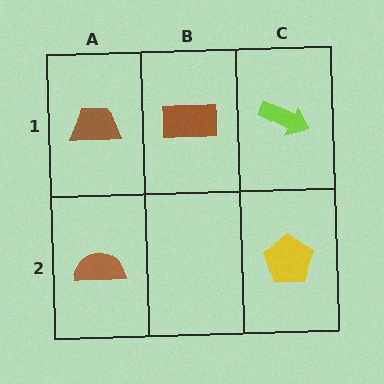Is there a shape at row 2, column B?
No, that cell is empty.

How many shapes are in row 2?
2 shapes.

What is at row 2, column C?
A yellow pentagon.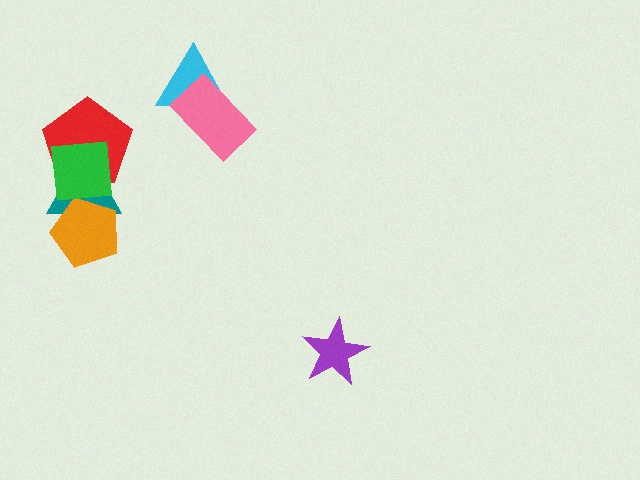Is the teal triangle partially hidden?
Yes, it is partially covered by another shape.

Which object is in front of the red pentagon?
The green square is in front of the red pentagon.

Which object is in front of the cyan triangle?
The pink rectangle is in front of the cyan triangle.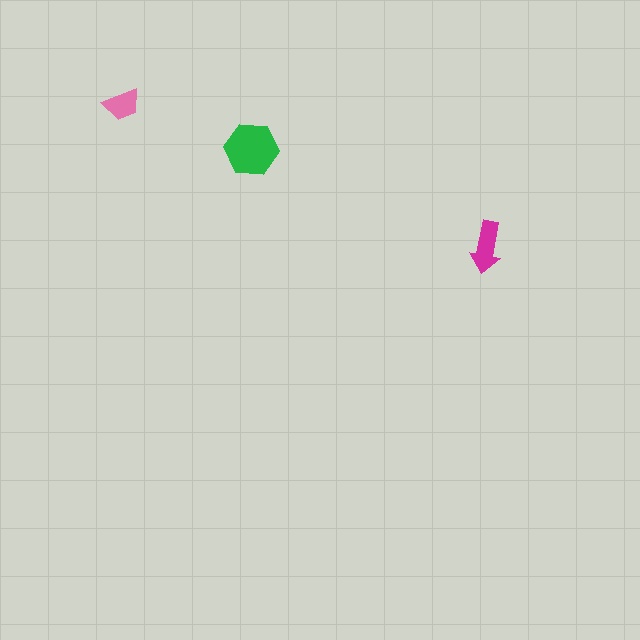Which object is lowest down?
The magenta arrow is bottommost.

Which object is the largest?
The green hexagon.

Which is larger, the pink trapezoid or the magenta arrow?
The magenta arrow.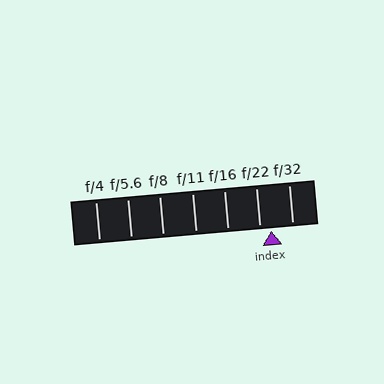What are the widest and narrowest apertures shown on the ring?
The widest aperture shown is f/4 and the narrowest is f/32.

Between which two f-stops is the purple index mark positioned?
The index mark is between f/22 and f/32.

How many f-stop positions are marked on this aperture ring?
There are 7 f-stop positions marked.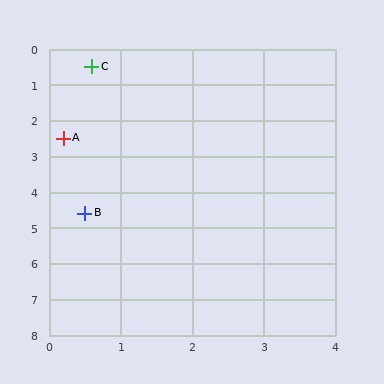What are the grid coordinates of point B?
Point B is at approximately (0.5, 4.6).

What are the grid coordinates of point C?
Point C is at approximately (0.6, 0.5).